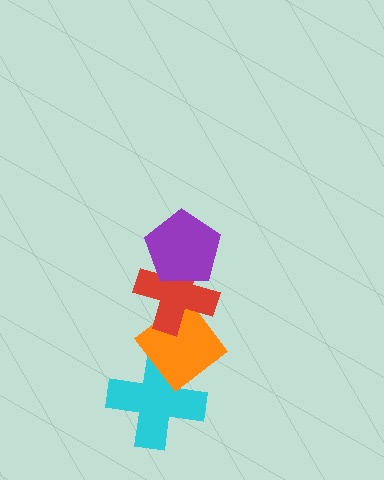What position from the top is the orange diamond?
The orange diamond is 3rd from the top.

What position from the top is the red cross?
The red cross is 2nd from the top.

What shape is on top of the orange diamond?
The red cross is on top of the orange diamond.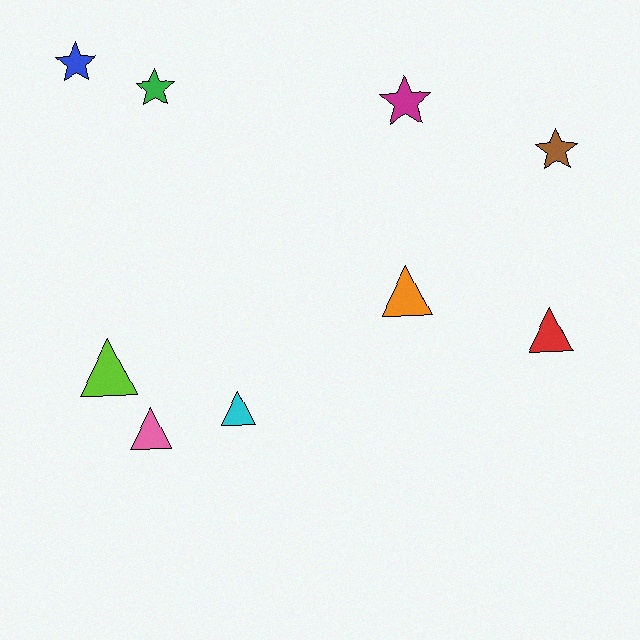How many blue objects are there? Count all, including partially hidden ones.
There is 1 blue object.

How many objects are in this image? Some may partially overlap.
There are 9 objects.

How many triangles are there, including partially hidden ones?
There are 5 triangles.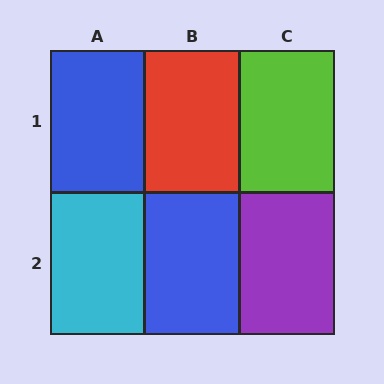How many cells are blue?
2 cells are blue.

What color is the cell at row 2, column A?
Cyan.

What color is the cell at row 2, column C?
Purple.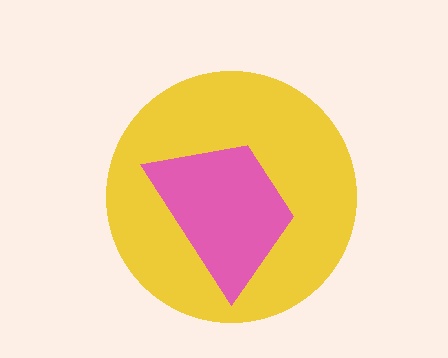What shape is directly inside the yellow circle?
The pink trapezoid.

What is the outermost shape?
The yellow circle.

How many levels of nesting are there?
2.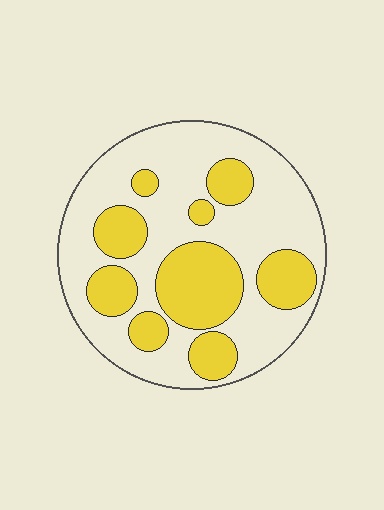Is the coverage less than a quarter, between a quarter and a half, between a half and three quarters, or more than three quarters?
Between a quarter and a half.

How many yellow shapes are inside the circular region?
9.